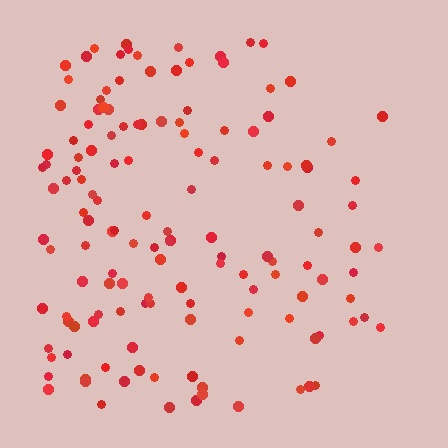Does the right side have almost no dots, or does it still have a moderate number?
Still a moderate number, just noticeably fewer than the left.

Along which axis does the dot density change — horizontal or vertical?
Horizontal.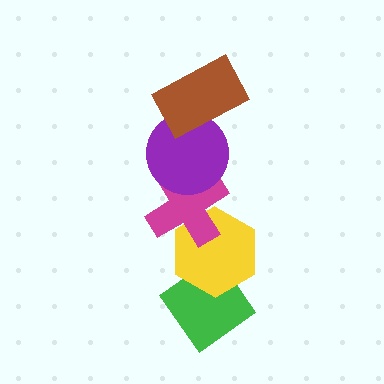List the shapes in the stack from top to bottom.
From top to bottom: the brown rectangle, the purple circle, the magenta cross, the yellow hexagon, the green diamond.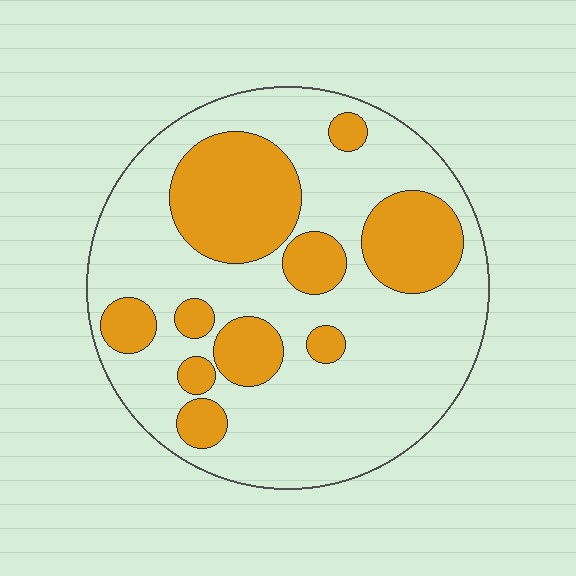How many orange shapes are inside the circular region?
10.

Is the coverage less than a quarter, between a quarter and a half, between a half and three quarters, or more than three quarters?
Between a quarter and a half.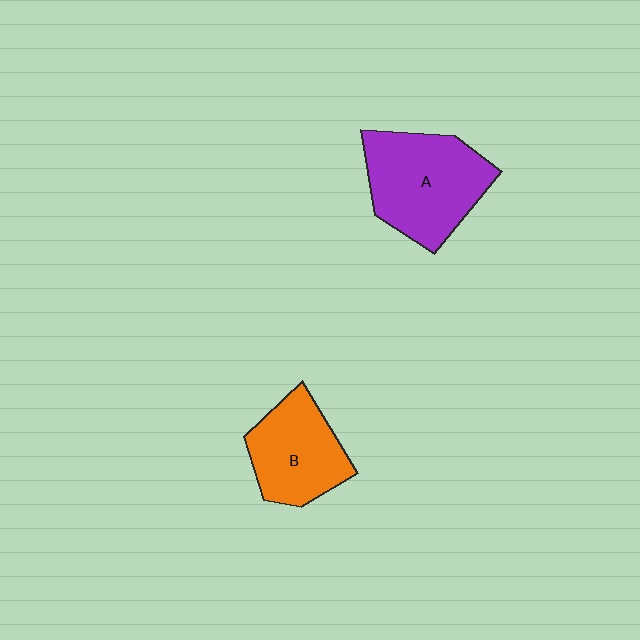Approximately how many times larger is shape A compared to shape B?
Approximately 1.3 times.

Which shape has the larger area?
Shape A (purple).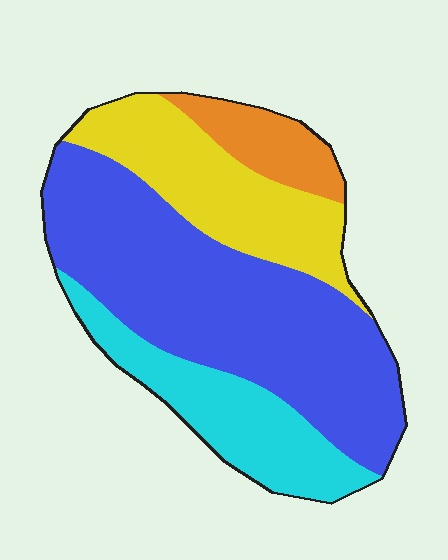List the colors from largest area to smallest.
From largest to smallest: blue, yellow, cyan, orange.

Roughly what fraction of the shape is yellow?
Yellow takes up between a sixth and a third of the shape.